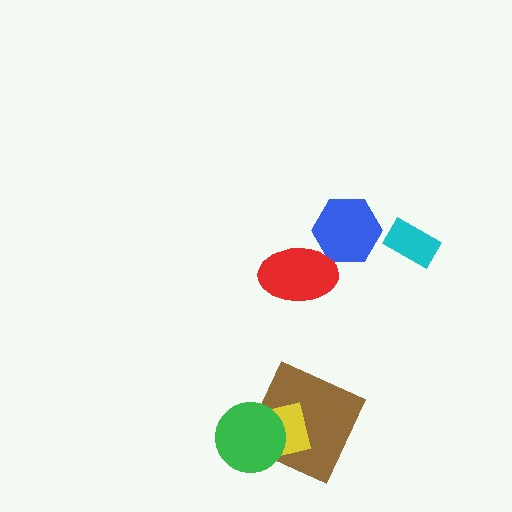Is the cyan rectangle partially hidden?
No, no other shape covers it.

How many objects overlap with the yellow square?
2 objects overlap with the yellow square.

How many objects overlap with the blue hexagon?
1 object overlaps with the blue hexagon.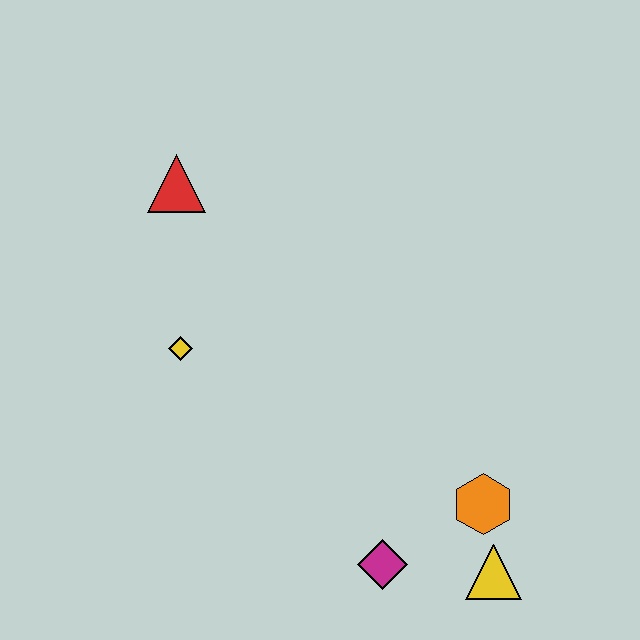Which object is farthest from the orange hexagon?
The red triangle is farthest from the orange hexagon.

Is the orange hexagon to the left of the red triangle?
No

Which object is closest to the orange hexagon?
The yellow triangle is closest to the orange hexagon.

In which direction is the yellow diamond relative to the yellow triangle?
The yellow diamond is to the left of the yellow triangle.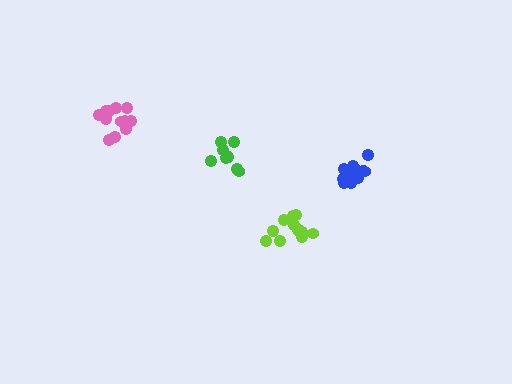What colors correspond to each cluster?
The clusters are colored: lime, blue, green, pink.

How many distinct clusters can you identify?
There are 4 distinct clusters.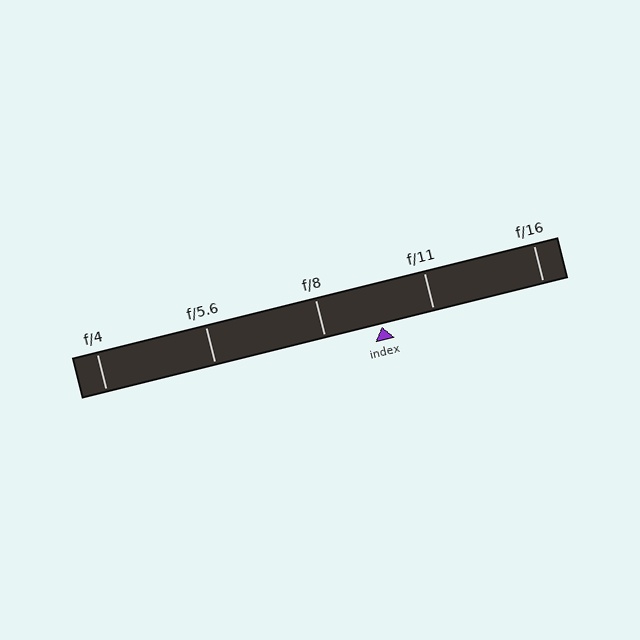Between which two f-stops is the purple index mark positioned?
The index mark is between f/8 and f/11.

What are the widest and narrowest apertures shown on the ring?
The widest aperture shown is f/4 and the narrowest is f/16.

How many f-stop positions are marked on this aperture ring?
There are 5 f-stop positions marked.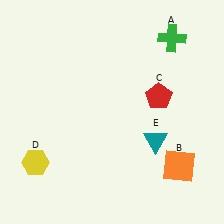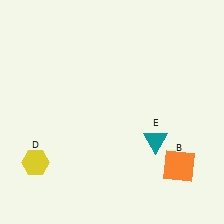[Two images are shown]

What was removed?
The red pentagon (C), the green cross (A) were removed in Image 2.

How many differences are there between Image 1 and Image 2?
There are 2 differences between the two images.